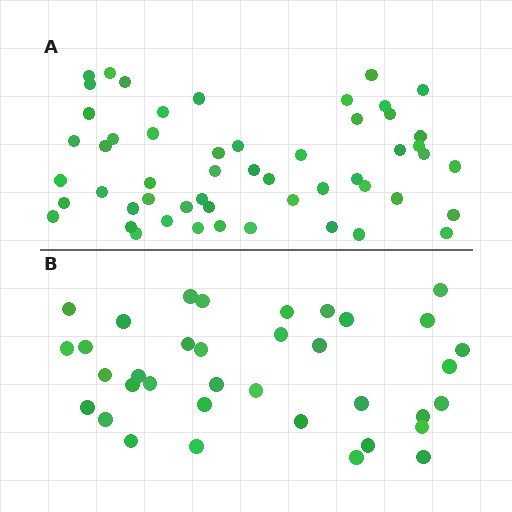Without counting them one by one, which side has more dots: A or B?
Region A (the top region) has more dots.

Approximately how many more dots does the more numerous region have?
Region A has approximately 15 more dots than region B.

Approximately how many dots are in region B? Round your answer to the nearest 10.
About 40 dots. (The exact count is 36, which rounds to 40.)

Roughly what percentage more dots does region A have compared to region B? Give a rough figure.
About 45% more.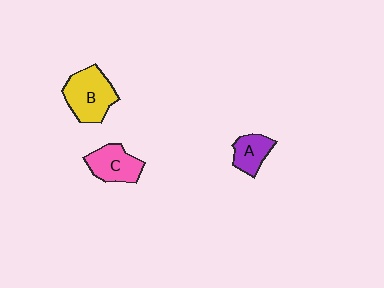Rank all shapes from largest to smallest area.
From largest to smallest: B (yellow), C (pink), A (purple).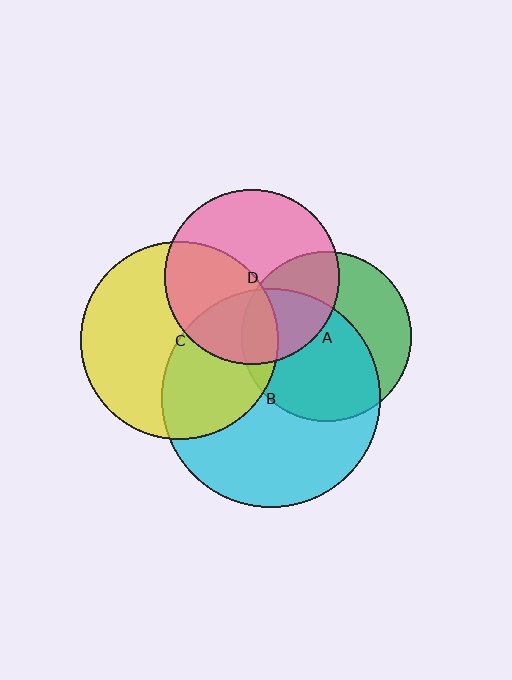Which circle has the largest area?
Circle B (cyan).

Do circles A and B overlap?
Yes.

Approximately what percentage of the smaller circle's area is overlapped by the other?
Approximately 60%.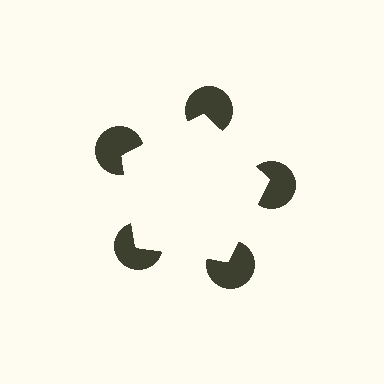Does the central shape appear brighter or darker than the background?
It typically appears slightly brighter than the background, even though no actual brightness change is drawn.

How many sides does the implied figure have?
5 sides.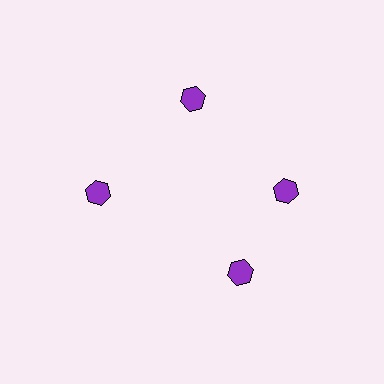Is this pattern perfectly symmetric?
No. The 4 purple hexagons are arranged in a ring, but one element near the 6 o'clock position is rotated out of alignment along the ring, breaking the 4-fold rotational symmetry.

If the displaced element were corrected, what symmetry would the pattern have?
It would have 4-fold rotational symmetry — the pattern would map onto itself every 90 degrees.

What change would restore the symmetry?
The symmetry would be restored by rotating it back into even spacing with its neighbors so that all 4 hexagons sit at equal angles and equal distance from the center.